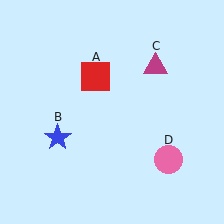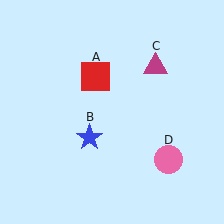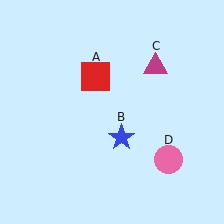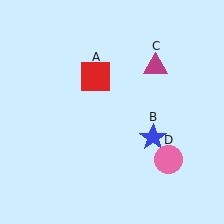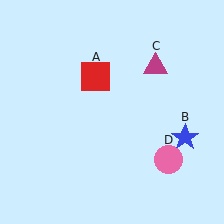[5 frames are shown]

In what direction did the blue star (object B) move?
The blue star (object B) moved right.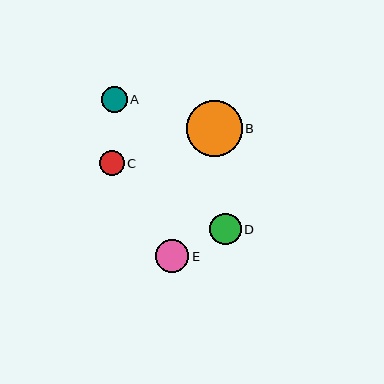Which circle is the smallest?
Circle C is the smallest with a size of approximately 25 pixels.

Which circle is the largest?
Circle B is the largest with a size of approximately 56 pixels.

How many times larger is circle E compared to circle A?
Circle E is approximately 1.3 times the size of circle A.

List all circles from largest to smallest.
From largest to smallest: B, E, D, A, C.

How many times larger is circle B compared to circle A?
Circle B is approximately 2.2 times the size of circle A.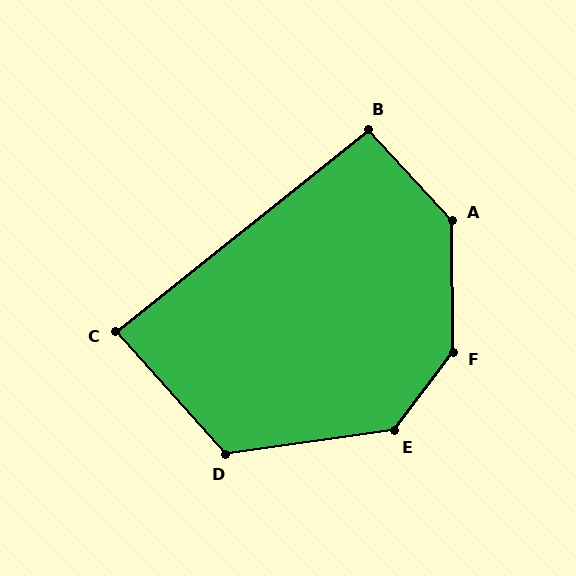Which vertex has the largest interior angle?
F, at approximately 142 degrees.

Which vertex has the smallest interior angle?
C, at approximately 87 degrees.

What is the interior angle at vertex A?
Approximately 138 degrees (obtuse).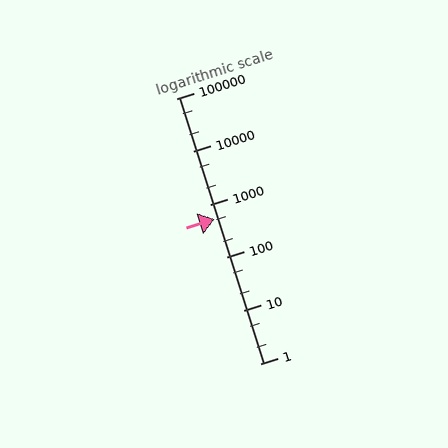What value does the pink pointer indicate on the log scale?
The pointer indicates approximately 540.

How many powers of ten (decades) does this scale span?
The scale spans 5 decades, from 1 to 100000.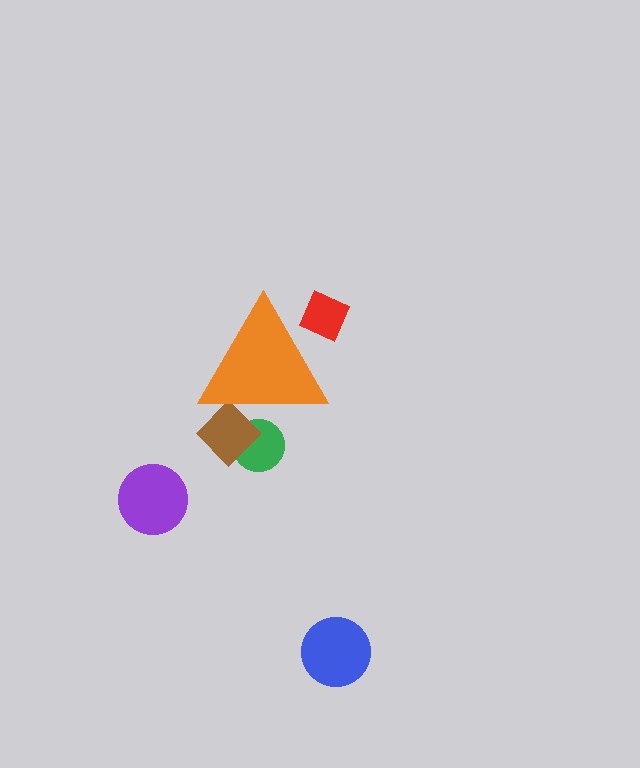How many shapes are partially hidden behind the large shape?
3 shapes are partially hidden.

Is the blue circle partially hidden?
No, the blue circle is fully visible.